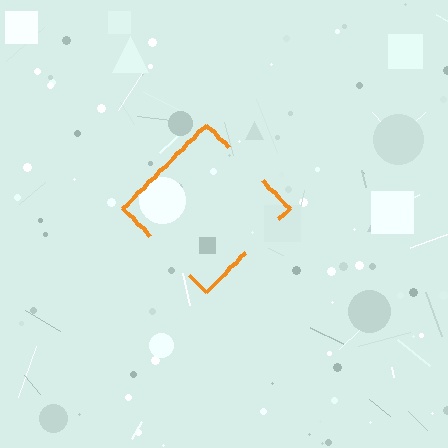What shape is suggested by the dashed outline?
The dashed outline suggests a diamond.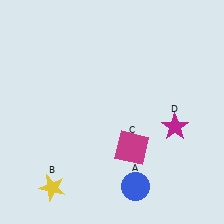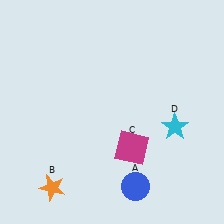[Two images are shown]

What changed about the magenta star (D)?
In Image 1, D is magenta. In Image 2, it changed to cyan.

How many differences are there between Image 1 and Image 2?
There are 2 differences between the two images.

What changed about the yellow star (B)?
In Image 1, B is yellow. In Image 2, it changed to orange.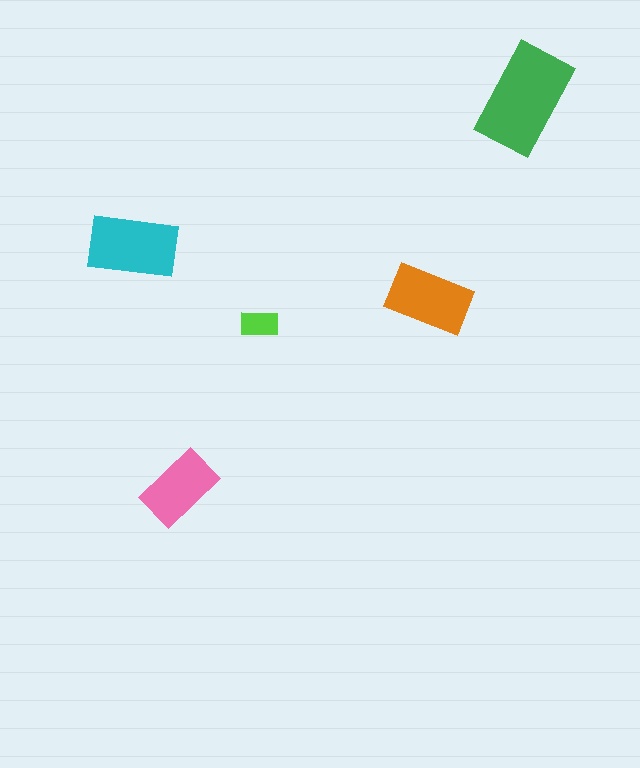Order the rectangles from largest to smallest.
the green one, the cyan one, the orange one, the pink one, the lime one.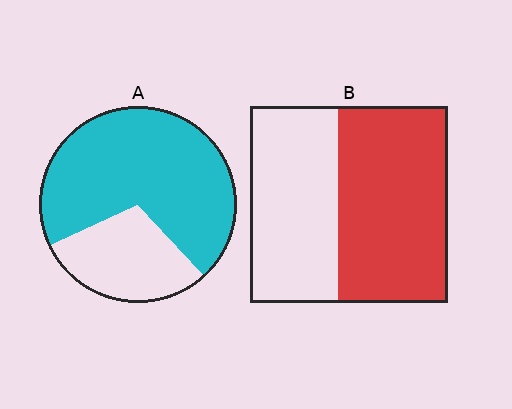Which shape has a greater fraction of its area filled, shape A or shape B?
Shape A.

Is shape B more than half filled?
Yes.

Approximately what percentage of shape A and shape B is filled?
A is approximately 70% and B is approximately 55%.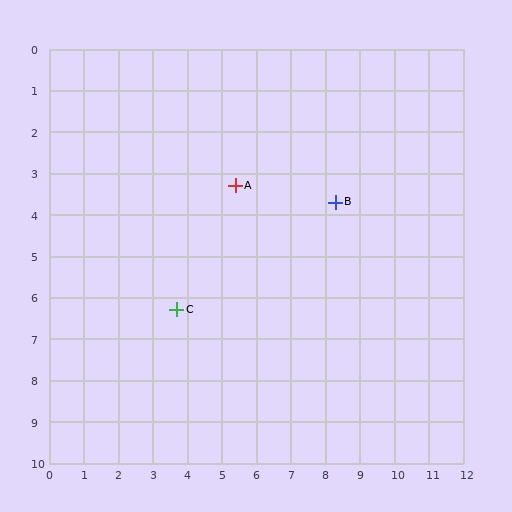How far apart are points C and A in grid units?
Points C and A are about 3.4 grid units apart.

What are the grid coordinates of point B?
Point B is at approximately (8.3, 3.7).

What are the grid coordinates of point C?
Point C is at approximately (3.7, 6.3).